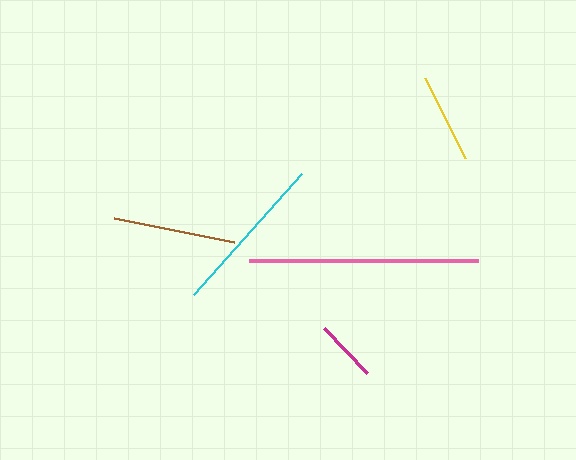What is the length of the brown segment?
The brown segment is approximately 121 pixels long.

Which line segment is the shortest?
The magenta line is the shortest at approximately 62 pixels.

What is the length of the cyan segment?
The cyan segment is approximately 162 pixels long.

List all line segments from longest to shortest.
From longest to shortest: pink, cyan, brown, yellow, magenta.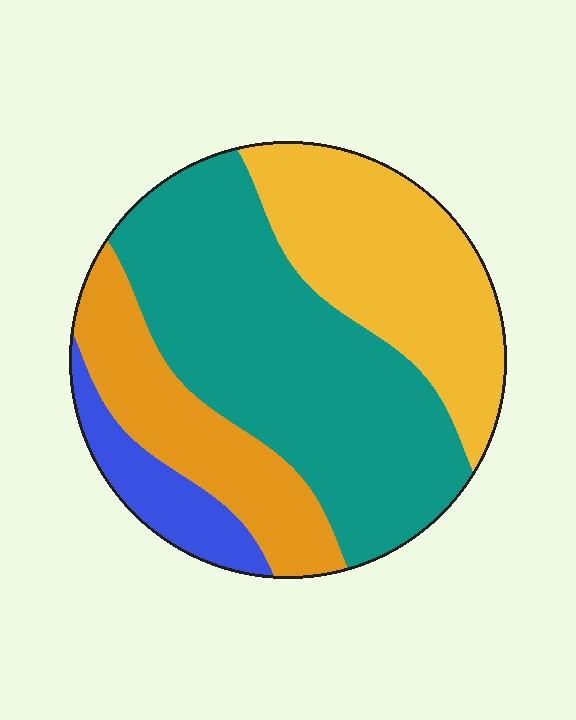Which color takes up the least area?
Blue, at roughly 10%.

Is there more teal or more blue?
Teal.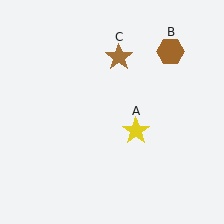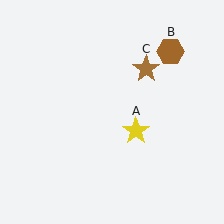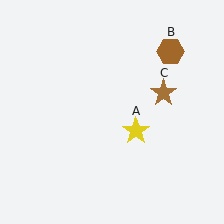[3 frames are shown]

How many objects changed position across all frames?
1 object changed position: brown star (object C).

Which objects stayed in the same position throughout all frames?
Yellow star (object A) and brown hexagon (object B) remained stationary.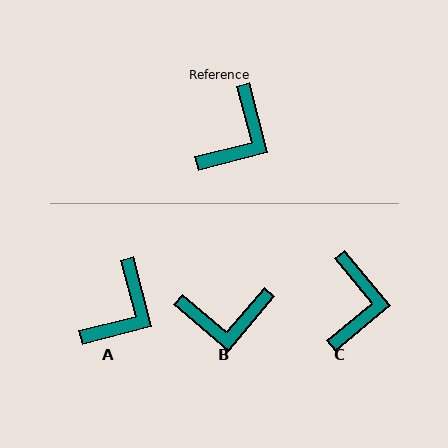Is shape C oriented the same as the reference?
No, it is off by about 25 degrees.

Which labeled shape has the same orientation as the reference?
A.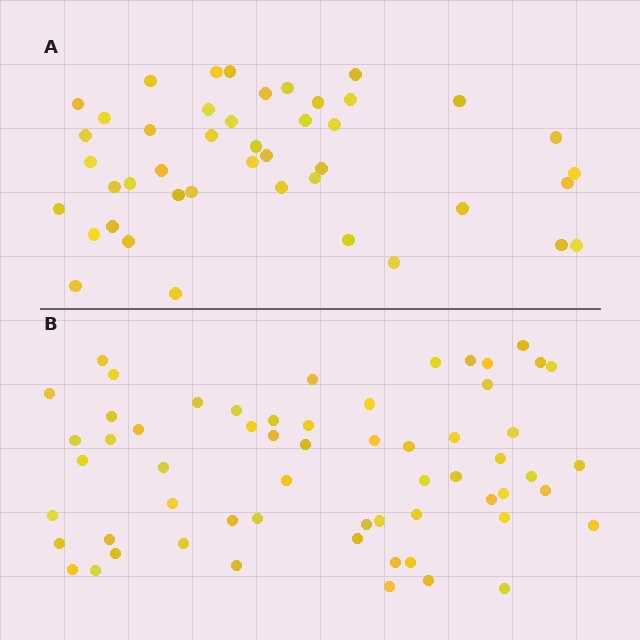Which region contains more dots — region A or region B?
Region B (the bottom region) has more dots.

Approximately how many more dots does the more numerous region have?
Region B has approximately 15 more dots than region A.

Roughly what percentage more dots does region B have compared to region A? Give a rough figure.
About 35% more.